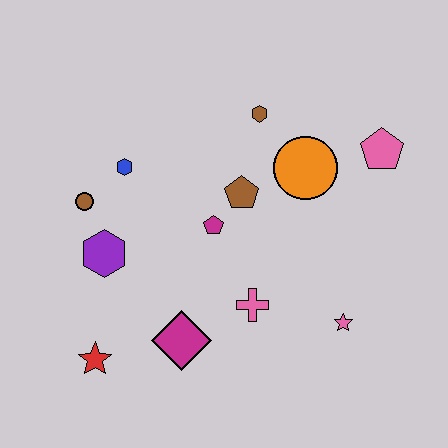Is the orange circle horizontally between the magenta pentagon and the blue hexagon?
No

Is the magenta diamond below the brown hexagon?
Yes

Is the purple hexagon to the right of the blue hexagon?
No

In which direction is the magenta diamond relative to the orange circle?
The magenta diamond is below the orange circle.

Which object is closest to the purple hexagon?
The brown circle is closest to the purple hexagon.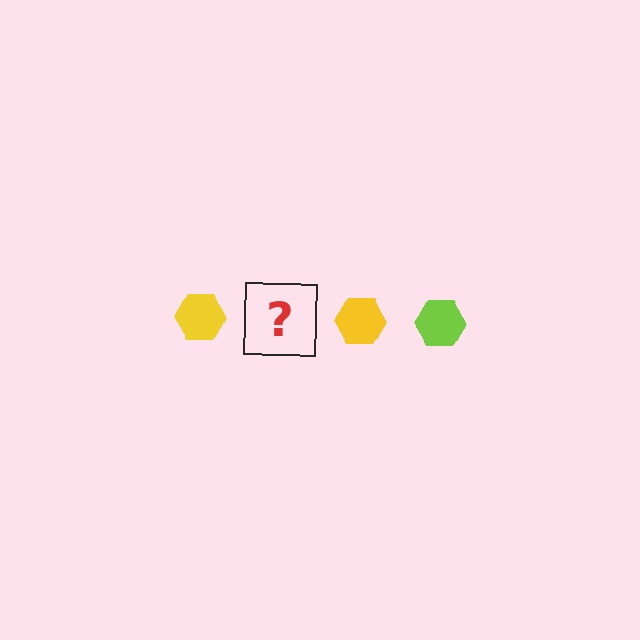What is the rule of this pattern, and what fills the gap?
The rule is that the pattern cycles through yellow, lime hexagons. The gap should be filled with a lime hexagon.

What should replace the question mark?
The question mark should be replaced with a lime hexagon.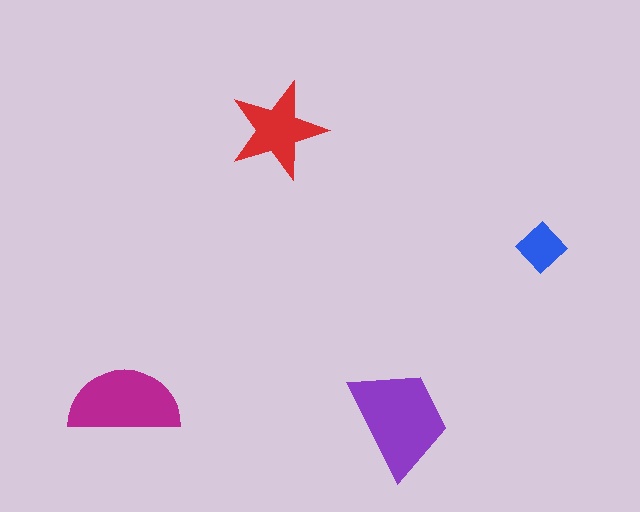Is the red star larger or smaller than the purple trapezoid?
Smaller.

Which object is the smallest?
The blue diamond.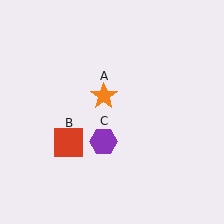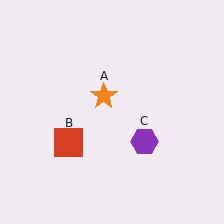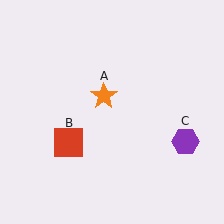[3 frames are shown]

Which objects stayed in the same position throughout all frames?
Orange star (object A) and red square (object B) remained stationary.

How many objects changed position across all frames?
1 object changed position: purple hexagon (object C).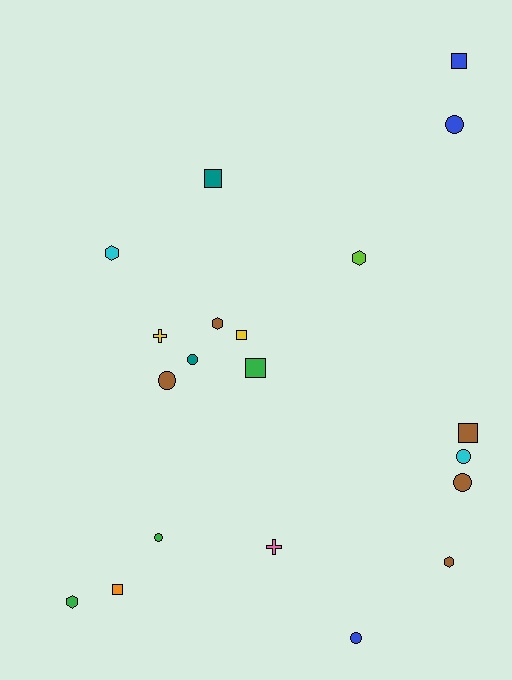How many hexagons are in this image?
There are 5 hexagons.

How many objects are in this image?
There are 20 objects.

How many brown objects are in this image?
There are 5 brown objects.